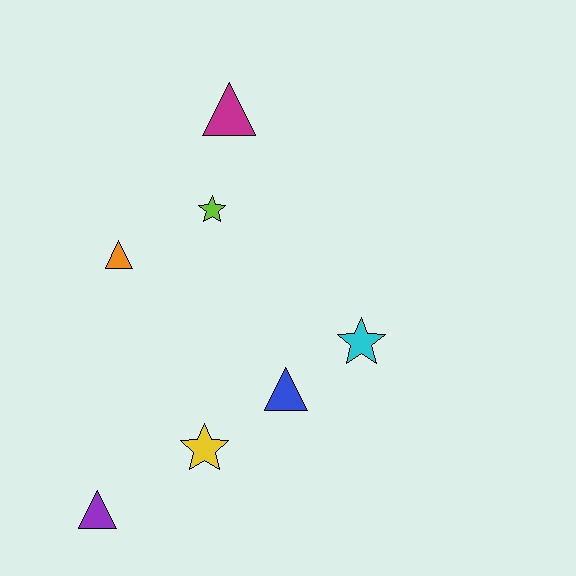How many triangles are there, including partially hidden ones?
There are 4 triangles.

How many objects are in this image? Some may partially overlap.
There are 7 objects.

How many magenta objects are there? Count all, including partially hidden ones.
There is 1 magenta object.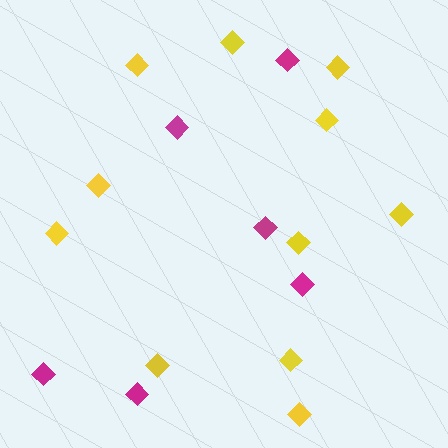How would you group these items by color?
There are 2 groups: one group of yellow diamonds (11) and one group of magenta diamonds (6).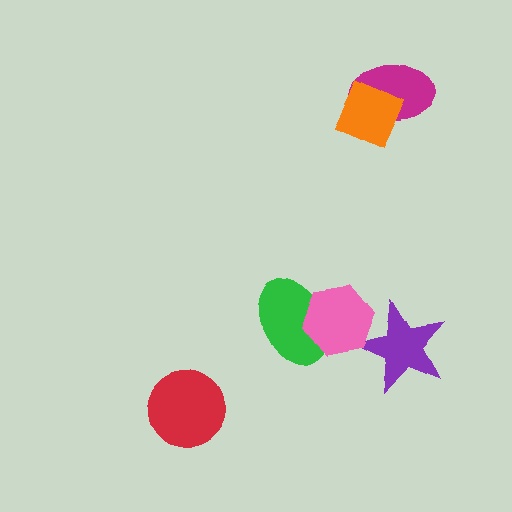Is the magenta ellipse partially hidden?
Yes, it is partially covered by another shape.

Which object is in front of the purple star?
The pink hexagon is in front of the purple star.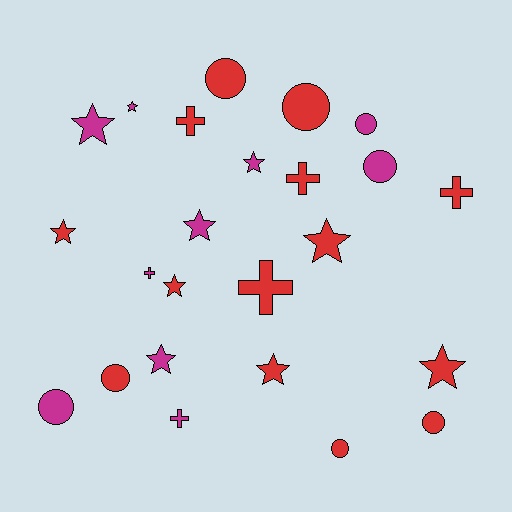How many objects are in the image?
There are 24 objects.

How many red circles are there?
There are 5 red circles.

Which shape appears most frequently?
Star, with 10 objects.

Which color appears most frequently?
Red, with 14 objects.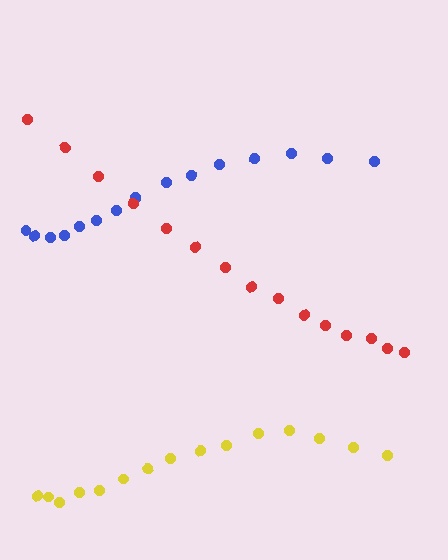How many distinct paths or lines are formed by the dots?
There are 3 distinct paths.